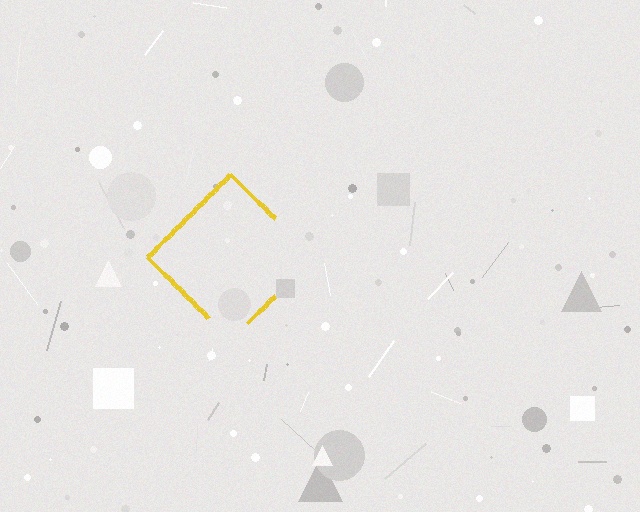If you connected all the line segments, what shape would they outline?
They would outline a diamond.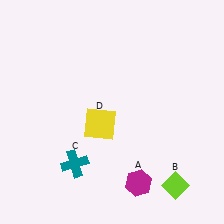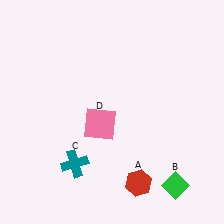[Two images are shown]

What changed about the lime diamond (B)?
In Image 1, B is lime. In Image 2, it changed to green.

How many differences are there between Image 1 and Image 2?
There are 3 differences between the two images.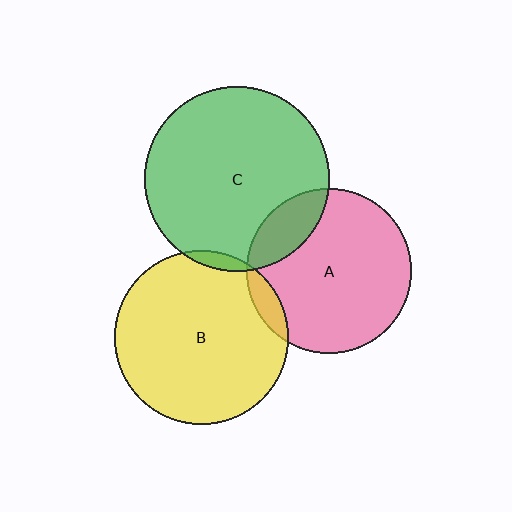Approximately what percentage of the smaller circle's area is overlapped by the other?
Approximately 5%.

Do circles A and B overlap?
Yes.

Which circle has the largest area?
Circle C (green).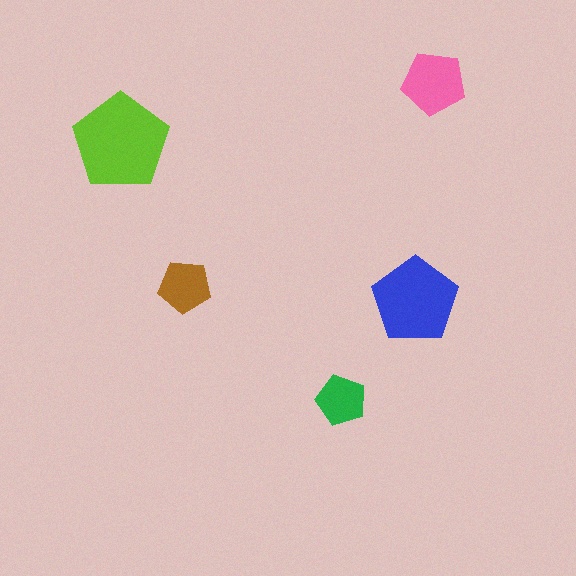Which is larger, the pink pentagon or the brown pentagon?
The pink one.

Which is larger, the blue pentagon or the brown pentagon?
The blue one.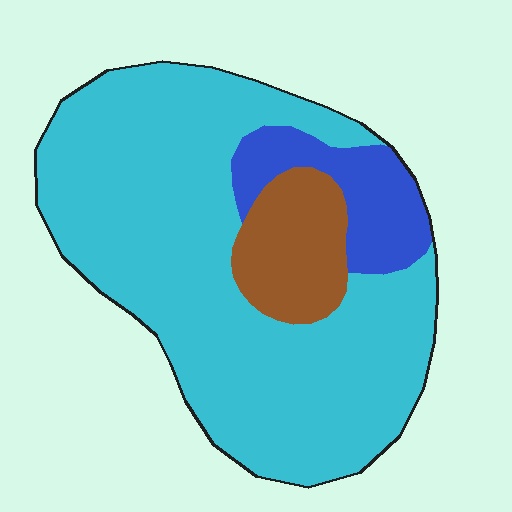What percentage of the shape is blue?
Blue takes up less than a sixth of the shape.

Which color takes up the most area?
Cyan, at roughly 75%.